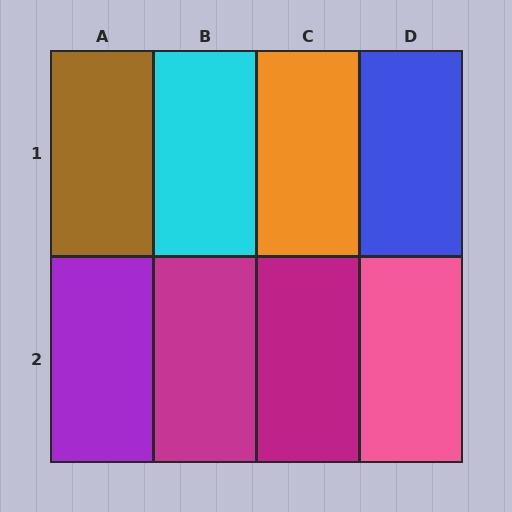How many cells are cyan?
1 cell is cyan.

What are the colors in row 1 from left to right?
Brown, cyan, orange, blue.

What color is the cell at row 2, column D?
Pink.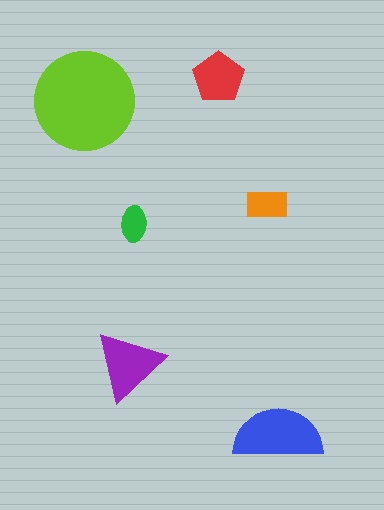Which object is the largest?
The lime circle.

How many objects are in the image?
There are 6 objects in the image.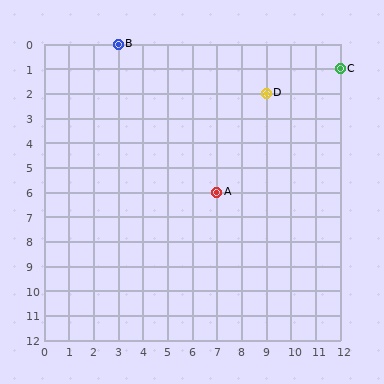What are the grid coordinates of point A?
Point A is at grid coordinates (7, 6).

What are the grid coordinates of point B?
Point B is at grid coordinates (3, 0).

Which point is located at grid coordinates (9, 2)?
Point D is at (9, 2).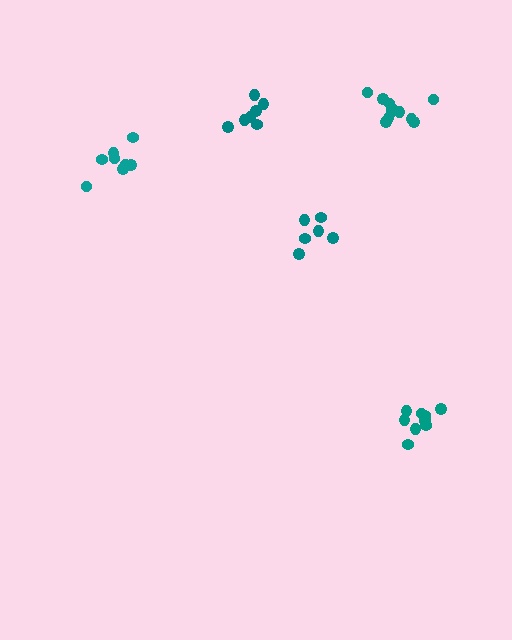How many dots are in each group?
Group 1: 8 dots, Group 2: 9 dots, Group 3: 11 dots, Group 4: 7 dots, Group 5: 6 dots (41 total).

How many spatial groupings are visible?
There are 5 spatial groupings.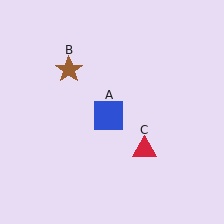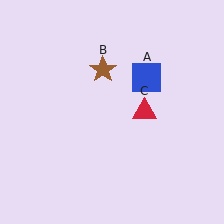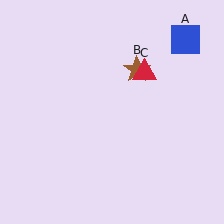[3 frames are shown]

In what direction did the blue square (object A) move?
The blue square (object A) moved up and to the right.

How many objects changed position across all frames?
3 objects changed position: blue square (object A), brown star (object B), red triangle (object C).